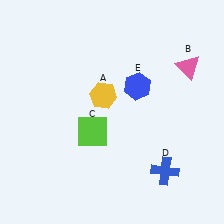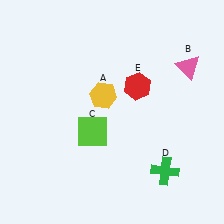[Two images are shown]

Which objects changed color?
D changed from blue to green. E changed from blue to red.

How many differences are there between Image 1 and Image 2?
There are 2 differences between the two images.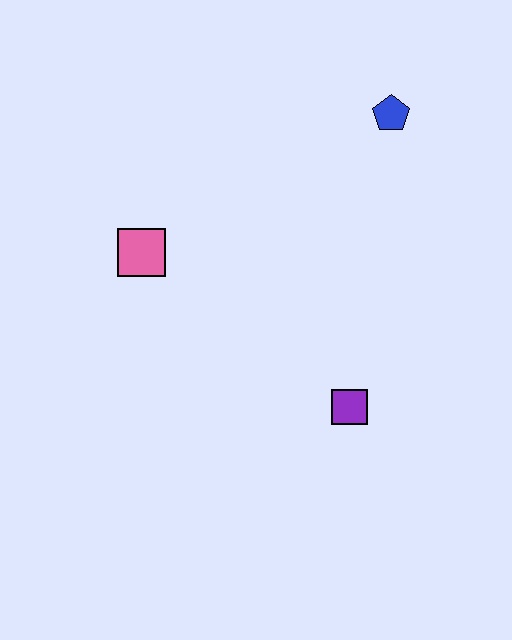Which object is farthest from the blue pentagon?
The purple square is farthest from the blue pentagon.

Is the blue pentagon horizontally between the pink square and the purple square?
No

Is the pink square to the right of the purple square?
No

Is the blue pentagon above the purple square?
Yes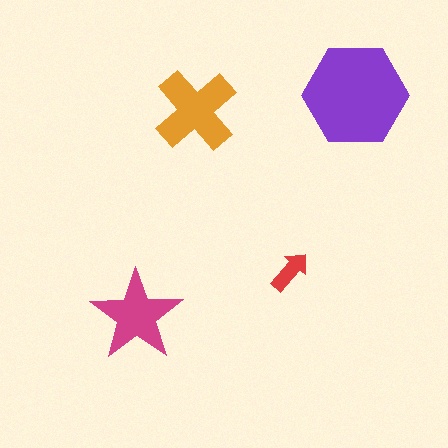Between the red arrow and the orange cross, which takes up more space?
The orange cross.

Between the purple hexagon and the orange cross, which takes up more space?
The purple hexagon.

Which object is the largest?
The purple hexagon.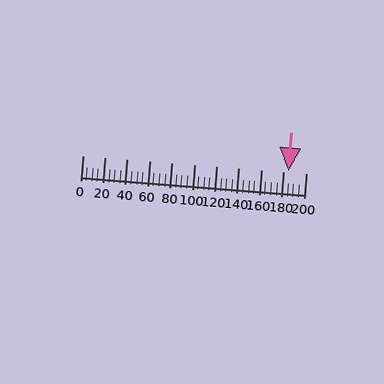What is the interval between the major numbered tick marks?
The major tick marks are spaced 20 units apart.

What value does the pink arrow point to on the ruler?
The pink arrow points to approximately 184.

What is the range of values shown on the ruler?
The ruler shows values from 0 to 200.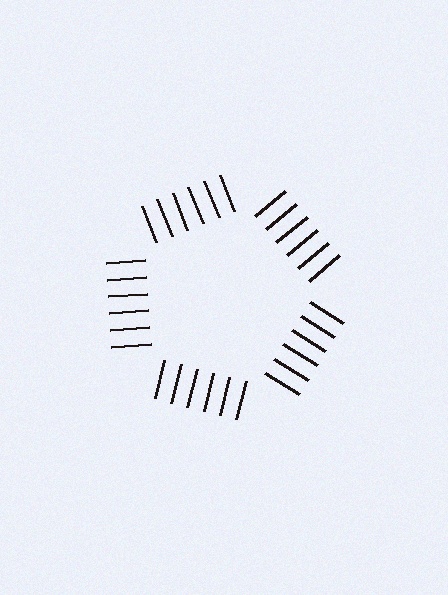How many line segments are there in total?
30 — 6 along each of the 5 edges.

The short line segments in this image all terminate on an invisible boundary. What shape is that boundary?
An illusory pentagon — the line segments terminate on its edges but no continuous stroke is drawn.